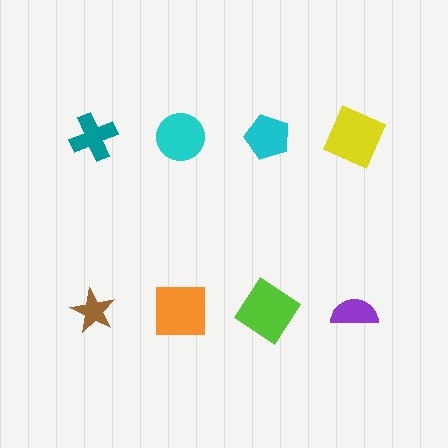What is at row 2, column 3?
A lime diamond.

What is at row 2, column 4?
A purple semicircle.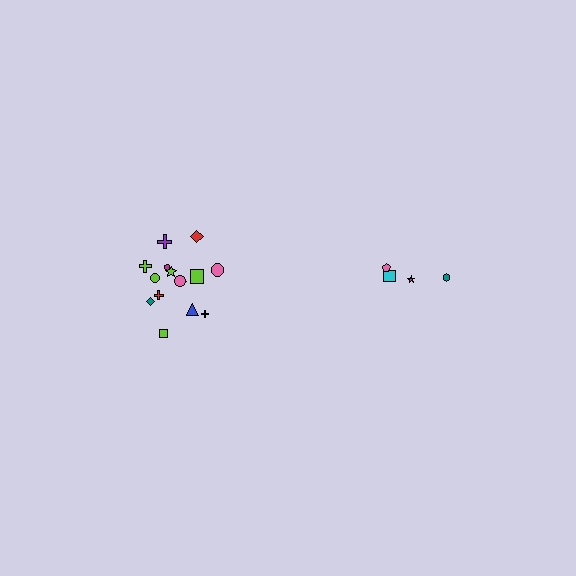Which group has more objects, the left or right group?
The left group.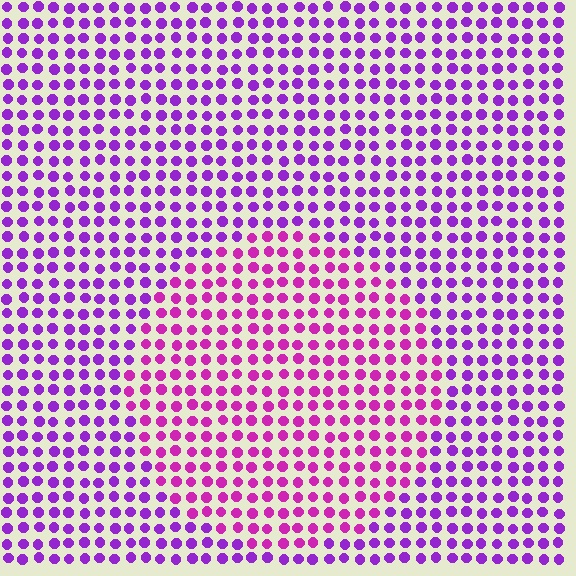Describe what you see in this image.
The image is filled with small purple elements in a uniform arrangement. A circle-shaped region is visible where the elements are tinted to a slightly different hue, forming a subtle color boundary.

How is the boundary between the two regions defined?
The boundary is defined purely by a slight shift in hue (about 29 degrees). Spacing, size, and orientation are identical on both sides.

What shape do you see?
I see a circle.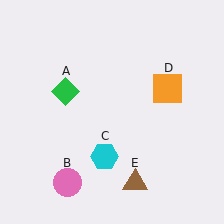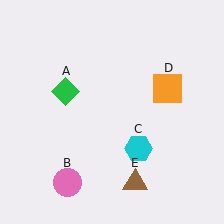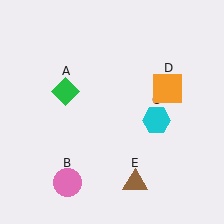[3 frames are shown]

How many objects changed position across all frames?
1 object changed position: cyan hexagon (object C).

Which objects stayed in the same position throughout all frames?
Green diamond (object A) and pink circle (object B) and orange square (object D) and brown triangle (object E) remained stationary.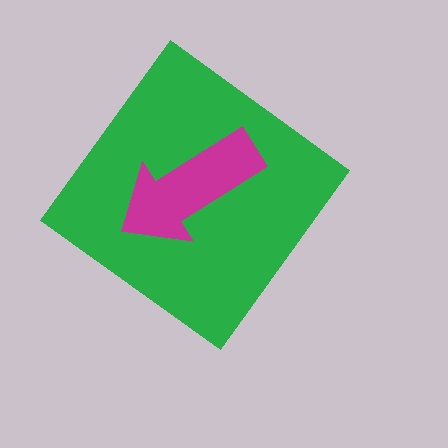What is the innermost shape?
The magenta arrow.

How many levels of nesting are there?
2.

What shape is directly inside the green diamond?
The magenta arrow.